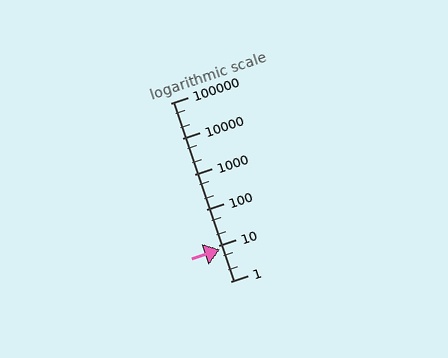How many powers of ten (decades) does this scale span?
The scale spans 5 decades, from 1 to 100000.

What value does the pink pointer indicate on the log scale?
The pointer indicates approximately 7.7.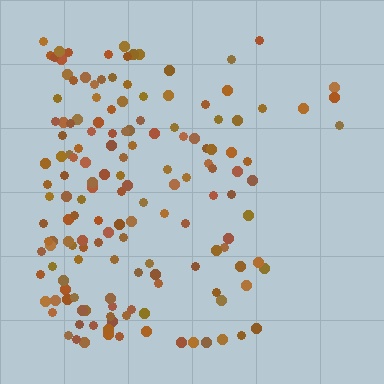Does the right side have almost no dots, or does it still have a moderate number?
Still a moderate number, just noticeably fewer than the left.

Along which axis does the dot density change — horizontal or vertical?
Horizontal.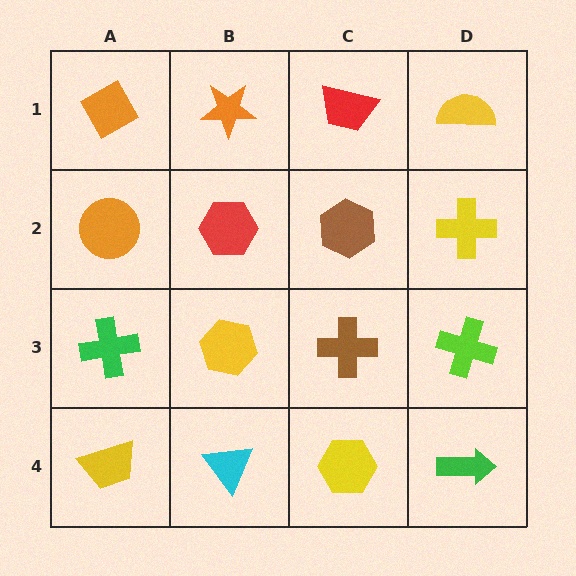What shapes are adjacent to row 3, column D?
A yellow cross (row 2, column D), a green arrow (row 4, column D), a brown cross (row 3, column C).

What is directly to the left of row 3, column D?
A brown cross.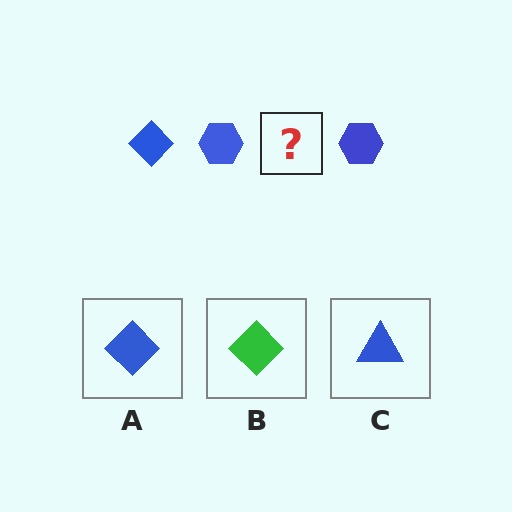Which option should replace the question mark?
Option A.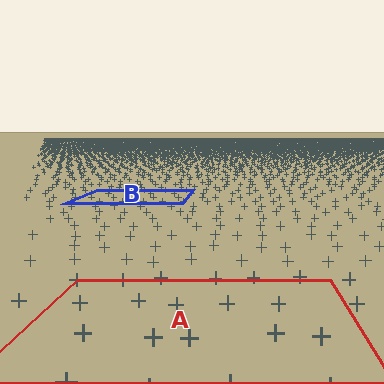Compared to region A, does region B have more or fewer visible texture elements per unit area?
Region B has more texture elements per unit area — they are packed more densely because it is farther away.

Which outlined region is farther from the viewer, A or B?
Region B is farther from the viewer — the texture elements inside it appear smaller and more densely packed.